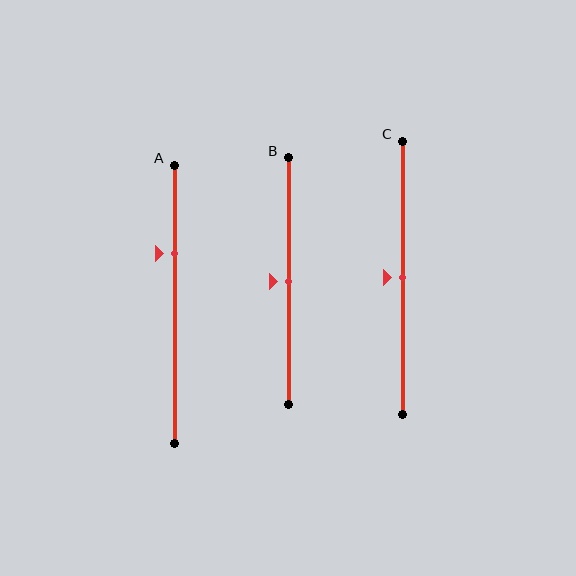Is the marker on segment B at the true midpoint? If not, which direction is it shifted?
Yes, the marker on segment B is at the true midpoint.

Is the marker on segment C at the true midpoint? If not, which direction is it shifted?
Yes, the marker on segment C is at the true midpoint.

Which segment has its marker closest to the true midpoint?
Segment B has its marker closest to the true midpoint.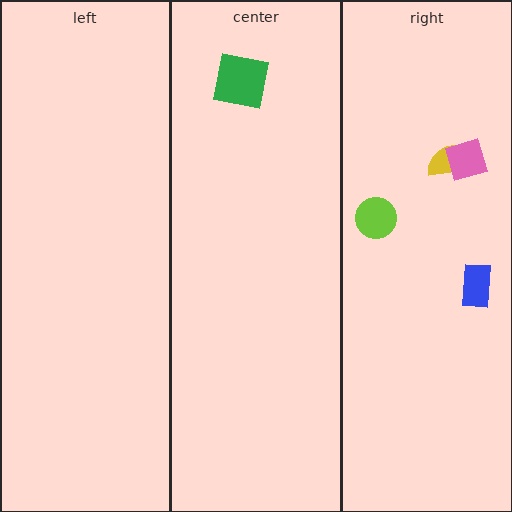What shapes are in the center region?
The green square.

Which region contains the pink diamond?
The right region.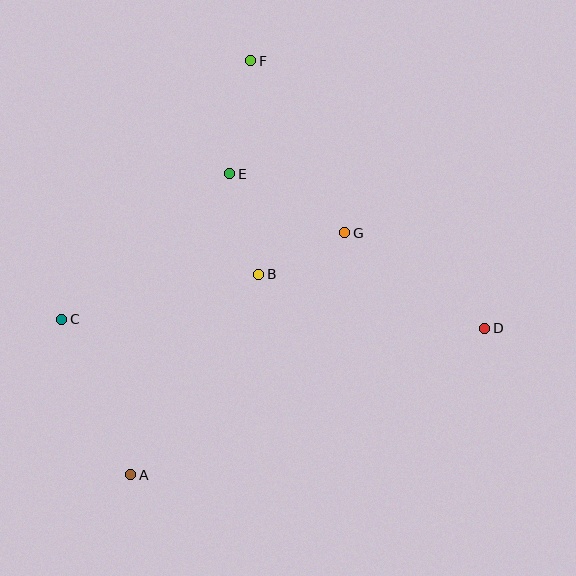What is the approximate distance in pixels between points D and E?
The distance between D and E is approximately 298 pixels.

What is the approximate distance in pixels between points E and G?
The distance between E and G is approximately 130 pixels.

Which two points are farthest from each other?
Points A and F are farthest from each other.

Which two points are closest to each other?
Points B and G are closest to each other.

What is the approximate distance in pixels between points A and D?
The distance between A and D is approximately 383 pixels.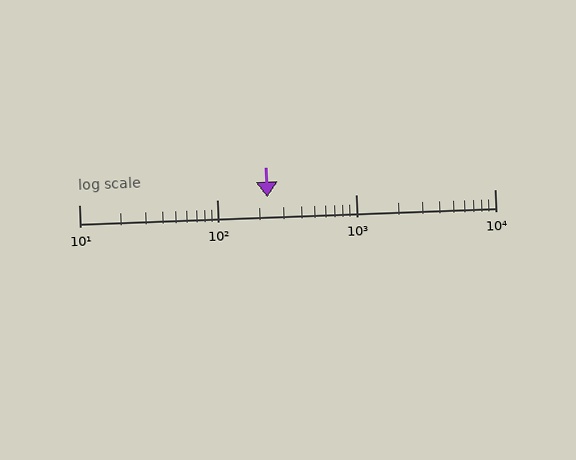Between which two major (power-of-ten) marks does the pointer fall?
The pointer is between 100 and 1000.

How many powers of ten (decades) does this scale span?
The scale spans 3 decades, from 10 to 10000.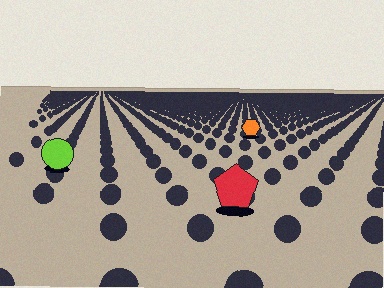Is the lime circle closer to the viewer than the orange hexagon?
Yes. The lime circle is closer — you can tell from the texture gradient: the ground texture is coarser near it.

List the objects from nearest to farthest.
From nearest to farthest: the red pentagon, the lime circle, the orange hexagon.